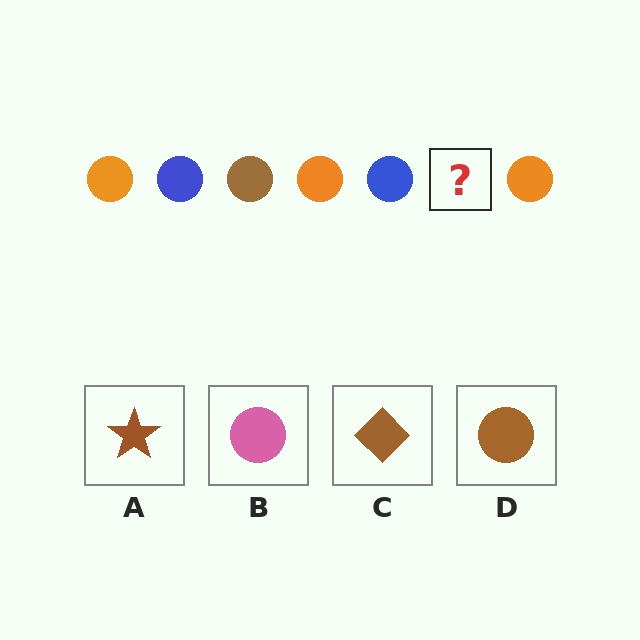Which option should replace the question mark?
Option D.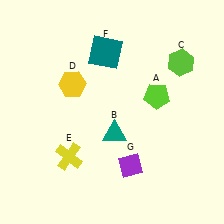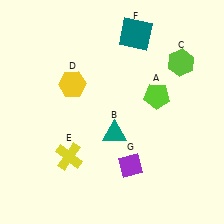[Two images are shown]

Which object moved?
The teal square (F) moved right.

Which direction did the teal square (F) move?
The teal square (F) moved right.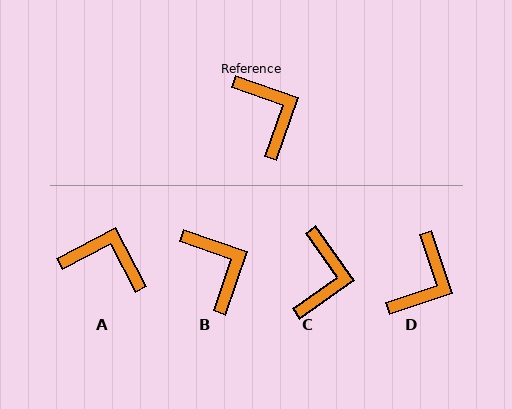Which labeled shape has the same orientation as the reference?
B.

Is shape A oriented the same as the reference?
No, it is off by about 47 degrees.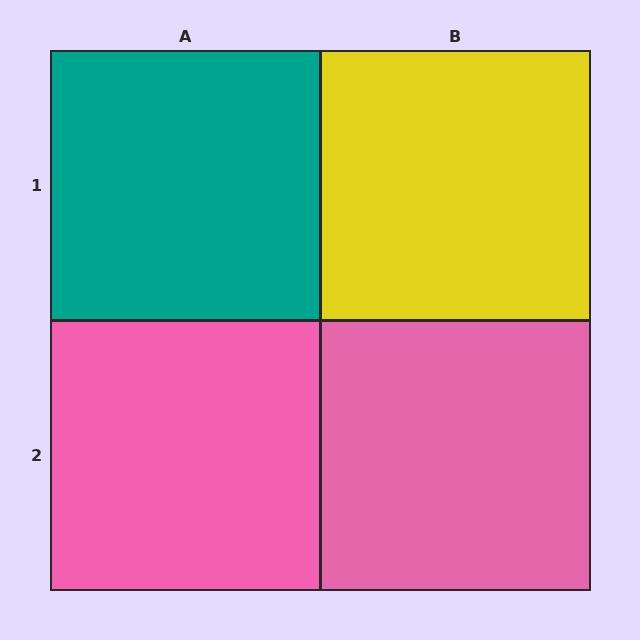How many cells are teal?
1 cell is teal.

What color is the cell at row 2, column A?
Pink.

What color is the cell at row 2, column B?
Pink.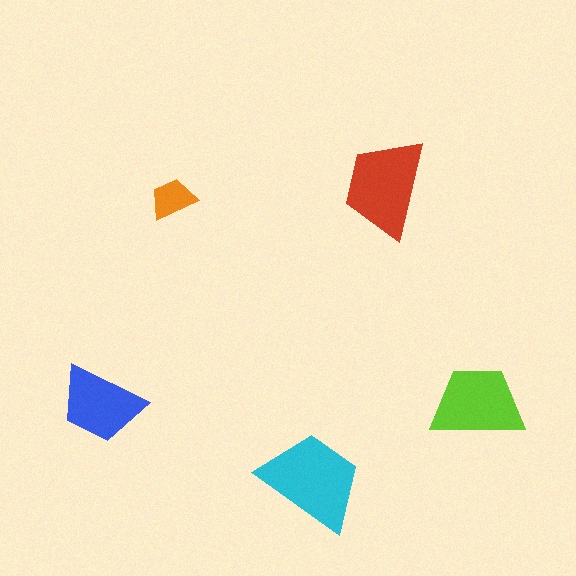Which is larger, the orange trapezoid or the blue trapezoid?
The blue one.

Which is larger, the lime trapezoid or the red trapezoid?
The red one.